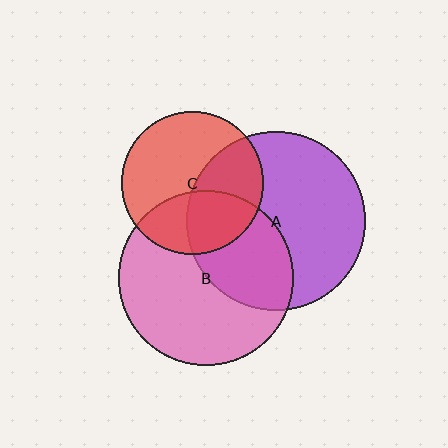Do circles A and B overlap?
Yes.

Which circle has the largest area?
Circle A (purple).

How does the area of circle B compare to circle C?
Approximately 1.5 times.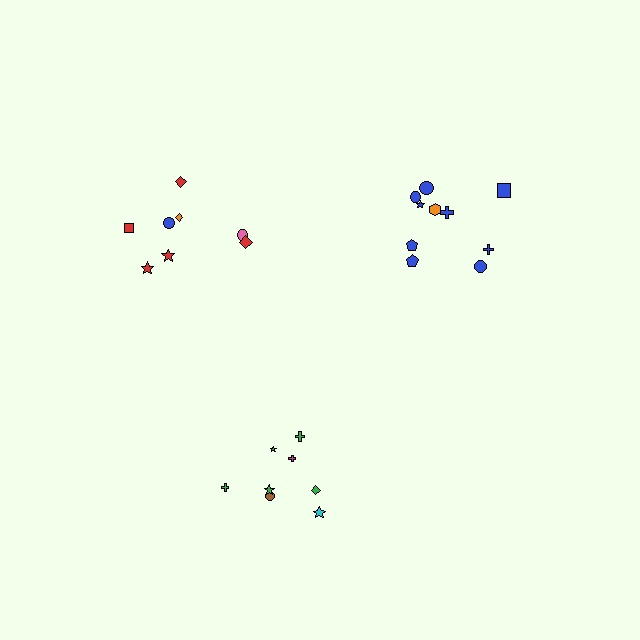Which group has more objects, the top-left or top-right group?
The top-right group.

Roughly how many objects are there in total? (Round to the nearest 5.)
Roughly 25 objects in total.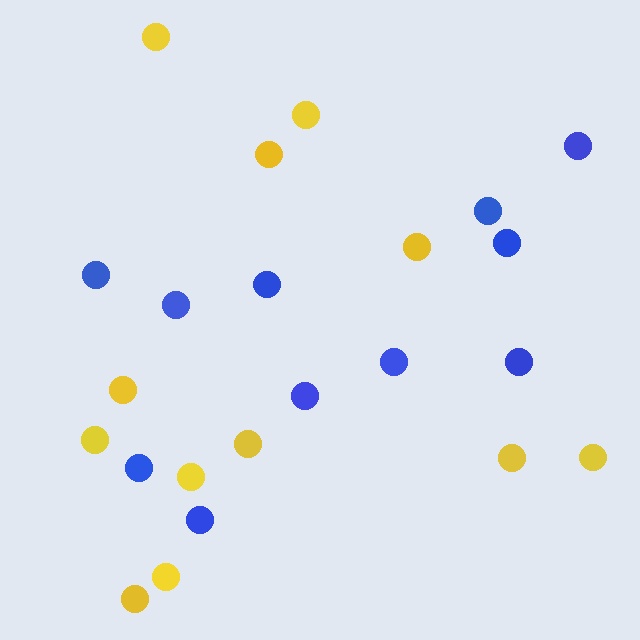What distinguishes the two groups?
There are 2 groups: one group of blue circles (11) and one group of yellow circles (12).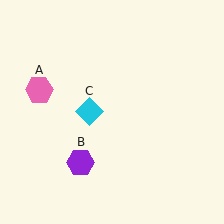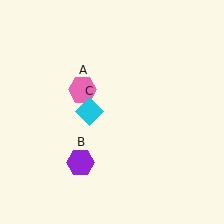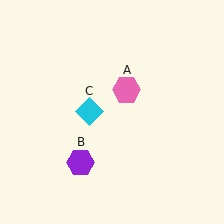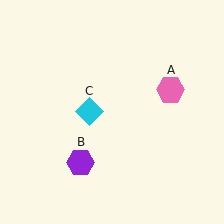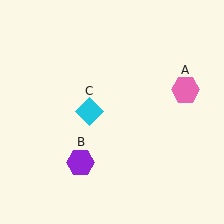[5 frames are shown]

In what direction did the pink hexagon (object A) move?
The pink hexagon (object A) moved right.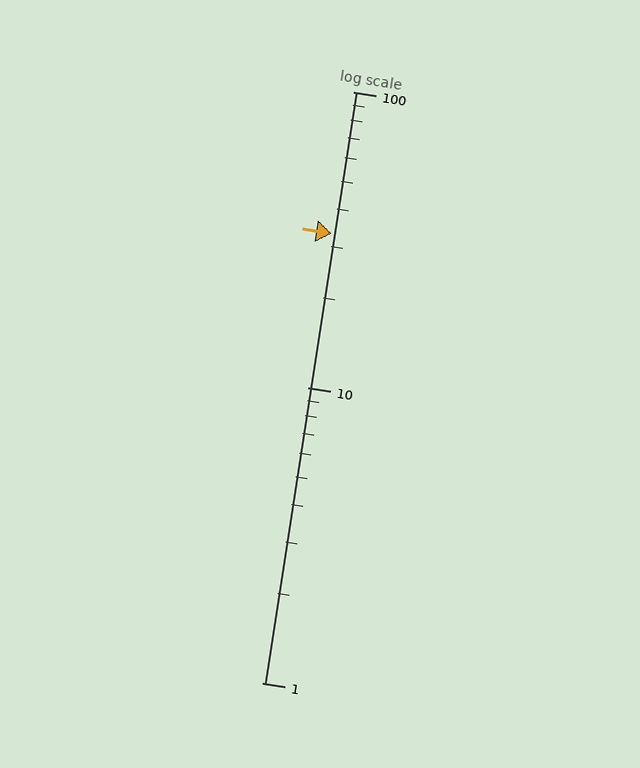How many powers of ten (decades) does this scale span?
The scale spans 2 decades, from 1 to 100.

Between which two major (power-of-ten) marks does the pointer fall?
The pointer is between 10 and 100.